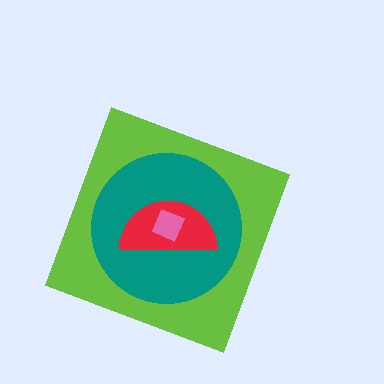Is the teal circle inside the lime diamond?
Yes.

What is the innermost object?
The pink square.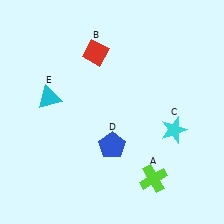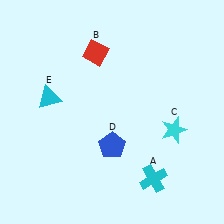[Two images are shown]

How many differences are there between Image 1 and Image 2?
There is 1 difference between the two images.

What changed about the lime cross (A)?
In Image 1, A is lime. In Image 2, it changed to cyan.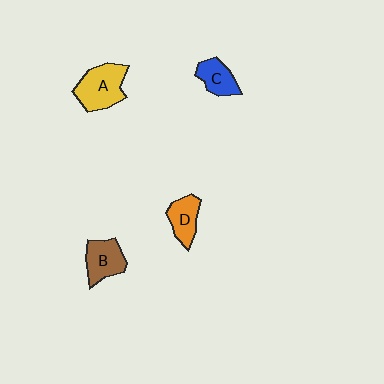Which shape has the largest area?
Shape A (yellow).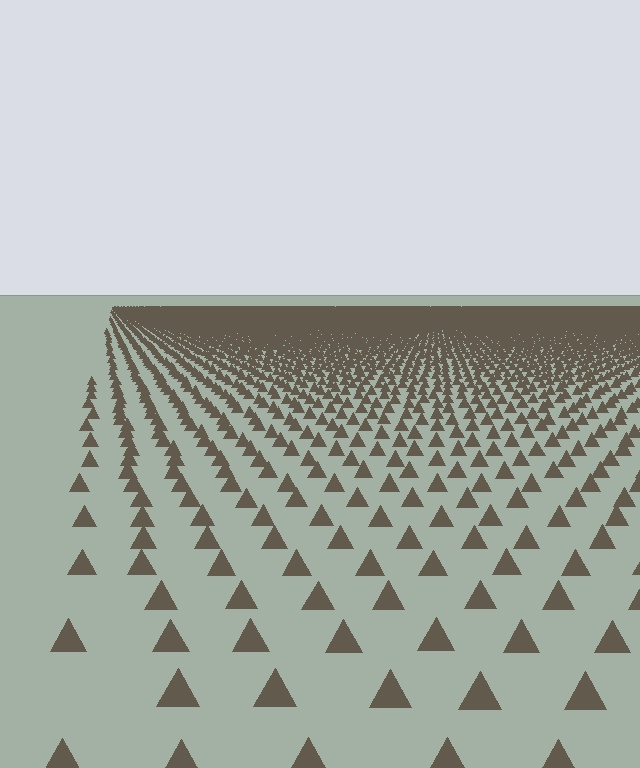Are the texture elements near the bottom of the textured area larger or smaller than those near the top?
Larger. Near the bottom, elements are closer to the viewer and appear at a bigger on-screen size.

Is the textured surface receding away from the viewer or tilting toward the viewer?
The surface is receding away from the viewer. Texture elements get smaller and denser toward the top.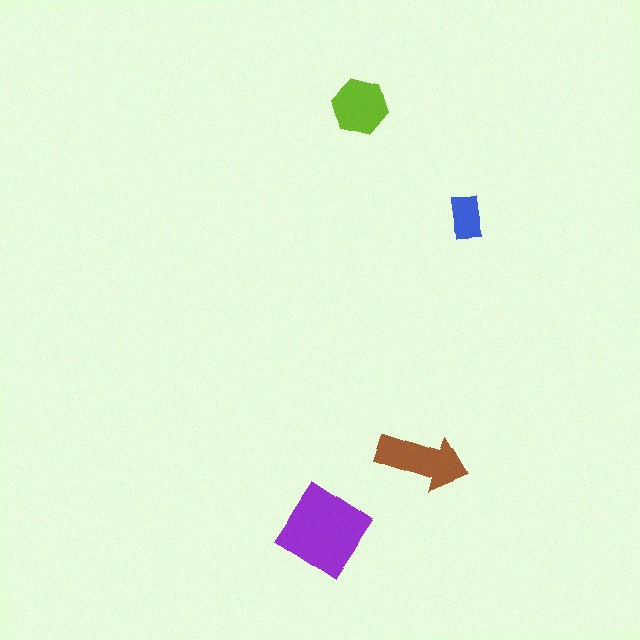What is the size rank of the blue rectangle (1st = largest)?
4th.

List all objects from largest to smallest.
The purple diamond, the brown arrow, the lime hexagon, the blue rectangle.